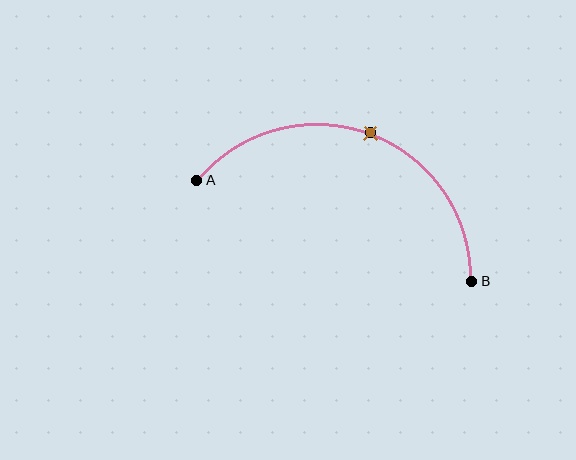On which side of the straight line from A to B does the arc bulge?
The arc bulges above the straight line connecting A and B.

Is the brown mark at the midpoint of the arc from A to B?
Yes. The brown mark lies on the arc at equal arc-length from both A and B — it is the arc midpoint.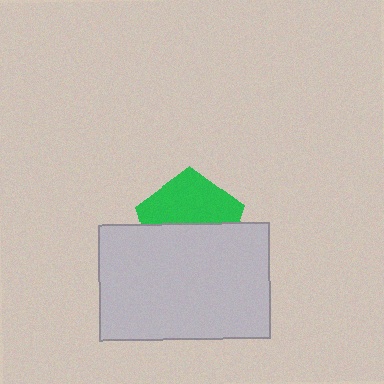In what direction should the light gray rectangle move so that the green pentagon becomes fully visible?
The light gray rectangle should move down. That is the shortest direction to clear the overlap and leave the green pentagon fully visible.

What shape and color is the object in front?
The object in front is a light gray rectangle.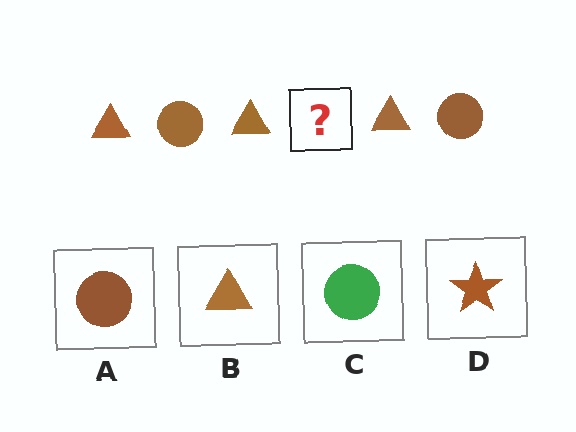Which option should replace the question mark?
Option A.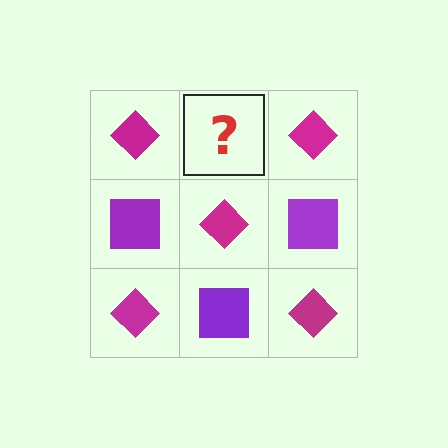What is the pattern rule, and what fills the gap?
The rule is that it alternates magenta diamond and purple square in a checkerboard pattern. The gap should be filled with a purple square.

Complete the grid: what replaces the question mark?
The question mark should be replaced with a purple square.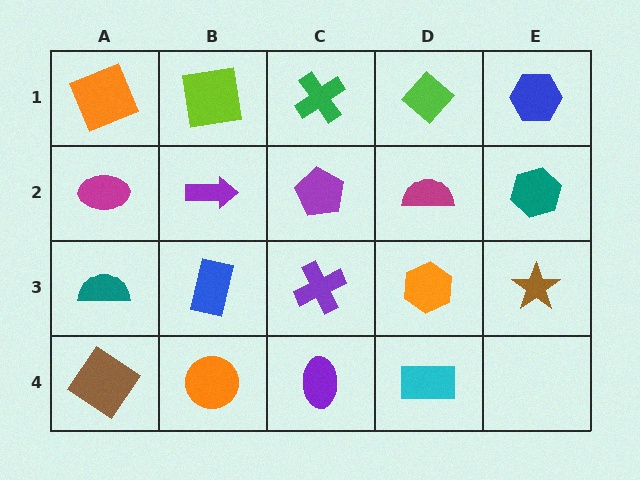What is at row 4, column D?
A cyan rectangle.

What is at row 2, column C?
A purple pentagon.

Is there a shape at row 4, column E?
No, that cell is empty.